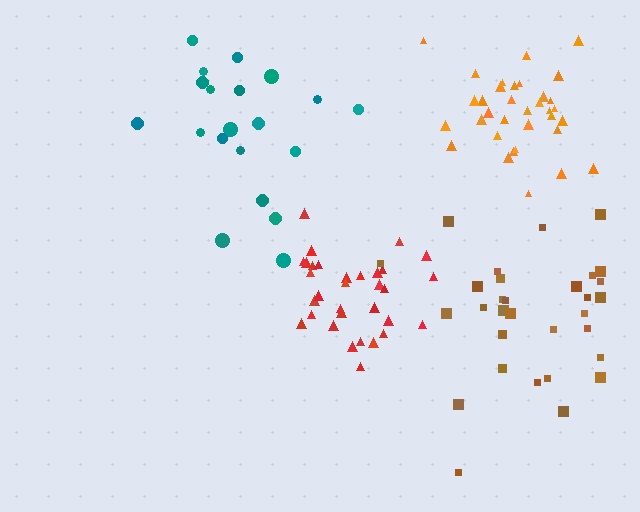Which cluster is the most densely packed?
Orange.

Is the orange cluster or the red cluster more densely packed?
Orange.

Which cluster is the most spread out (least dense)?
Teal.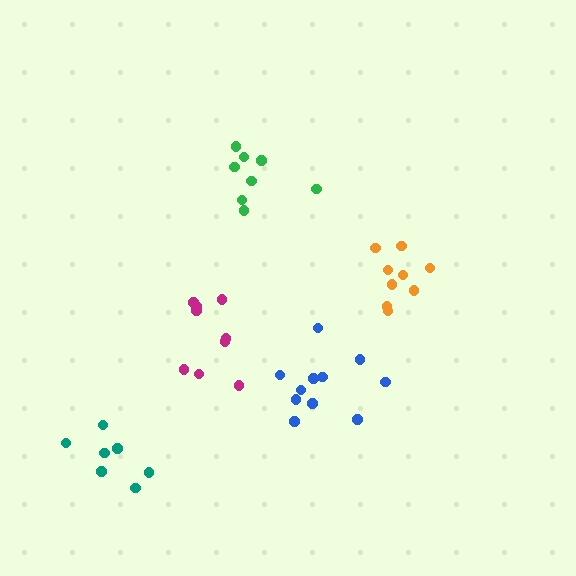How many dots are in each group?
Group 1: 9 dots, Group 2: 8 dots, Group 3: 9 dots, Group 4: 11 dots, Group 5: 7 dots (44 total).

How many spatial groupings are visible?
There are 5 spatial groupings.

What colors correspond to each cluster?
The clusters are colored: magenta, green, orange, blue, teal.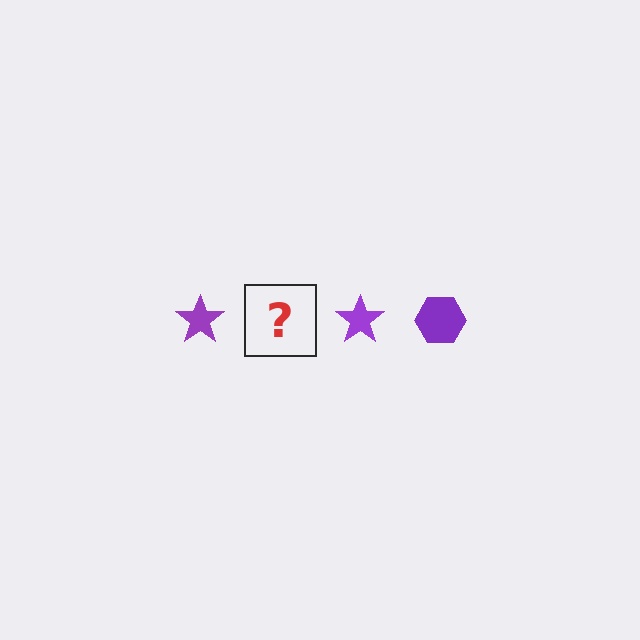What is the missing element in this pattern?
The missing element is a purple hexagon.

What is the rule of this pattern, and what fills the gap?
The rule is that the pattern cycles through star, hexagon shapes in purple. The gap should be filled with a purple hexagon.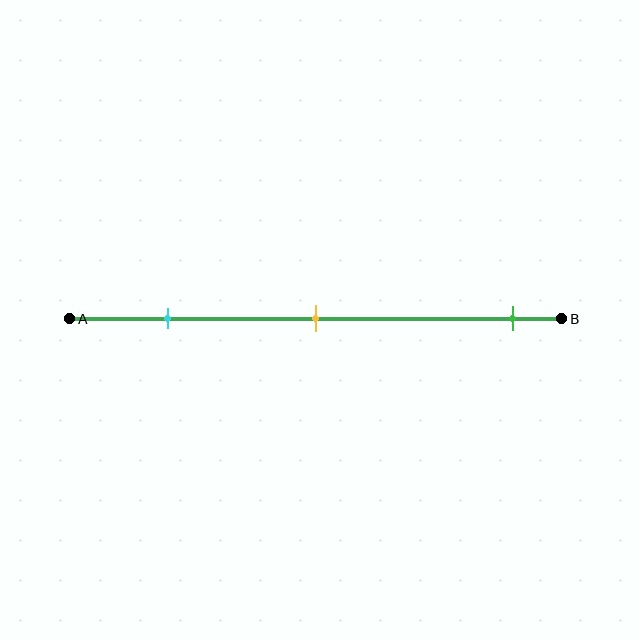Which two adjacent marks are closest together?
The cyan and yellow marks are the closest adjacent pair.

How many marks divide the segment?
There are 3 marks dividing the segment.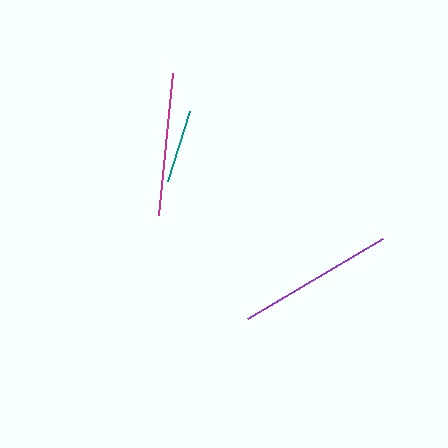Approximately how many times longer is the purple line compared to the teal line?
The purple line is approximately 2.1 times the length of the teal line.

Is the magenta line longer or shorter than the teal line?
The magenta line is longer than the teal line.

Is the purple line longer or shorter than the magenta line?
The purple line is longer than the magenta line.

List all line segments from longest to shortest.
From longest to shortest: purple, magenta, teal.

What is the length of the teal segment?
The teal segment is approximately 73 pixels long.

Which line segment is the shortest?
The teal line is the shortest at approximately 73 pixels.